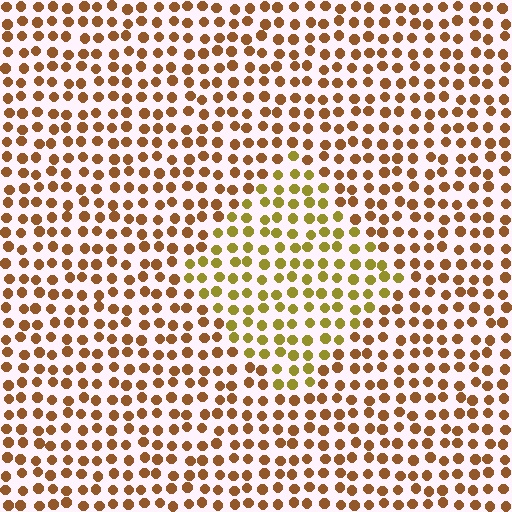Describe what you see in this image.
The image is filled with small brown elements in a uniform arrangement. A diamond-shaped region is visible where the elements are tinted to a slightly different hue, forming a subtle color boundary.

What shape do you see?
I see a diamond.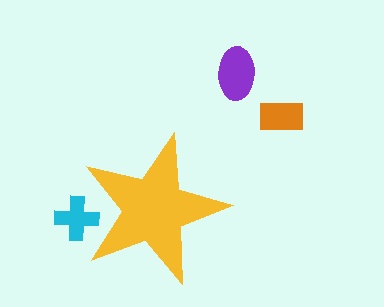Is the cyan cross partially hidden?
Yes, the cyan cross is partially hidden behind the yellow star.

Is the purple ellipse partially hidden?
No, the purple ellipse is fully visible.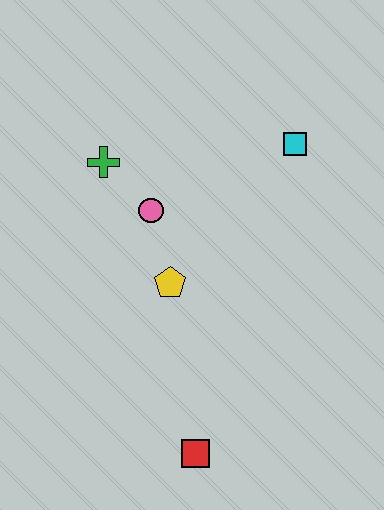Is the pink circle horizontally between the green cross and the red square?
Yes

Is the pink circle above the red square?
Yes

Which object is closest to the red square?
The yellow pentagon is closest to the red square.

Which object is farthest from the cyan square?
The red square is farthest from the cyan square.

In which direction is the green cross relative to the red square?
The green cross is above the red square.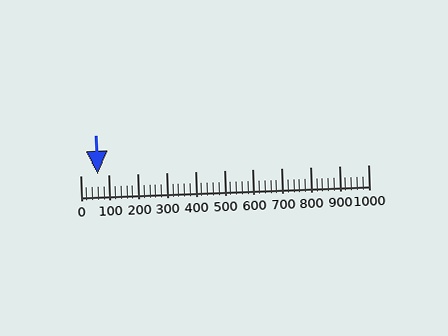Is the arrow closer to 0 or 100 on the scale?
The arrow is closer to 100.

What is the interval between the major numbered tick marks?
The major tick marks are spaced 100 units apart.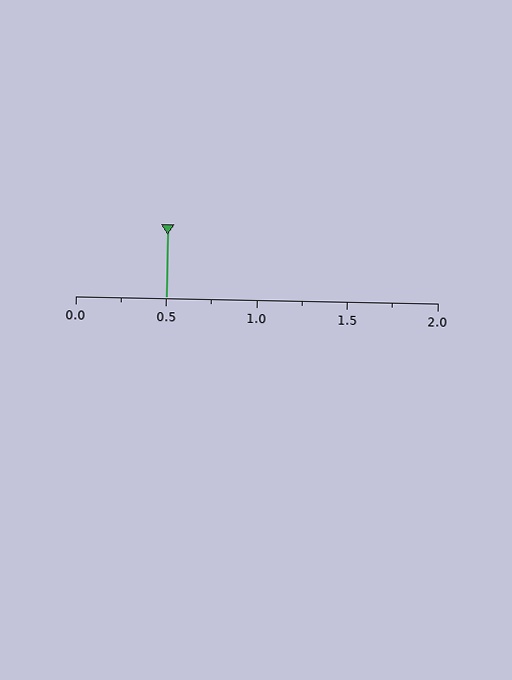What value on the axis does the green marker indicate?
The marker indicates approximately 0.5.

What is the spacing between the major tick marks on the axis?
The major ticks are spaced 0.5 apart.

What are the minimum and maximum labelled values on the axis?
The axis runs from 0.0 to 2.0.